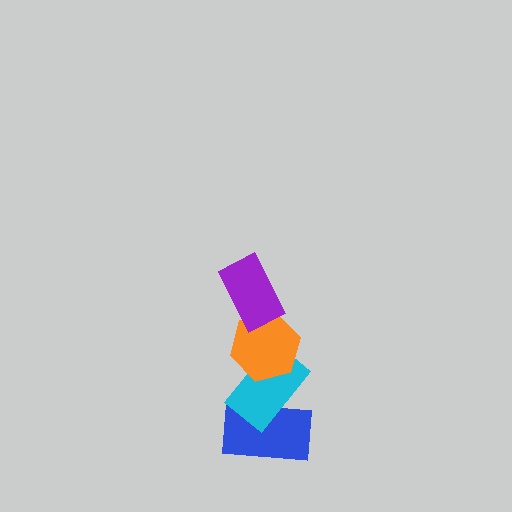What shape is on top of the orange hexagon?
The purple rectangle is on top of the orange hexagon.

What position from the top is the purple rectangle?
The purple rectangle is 1st from the top.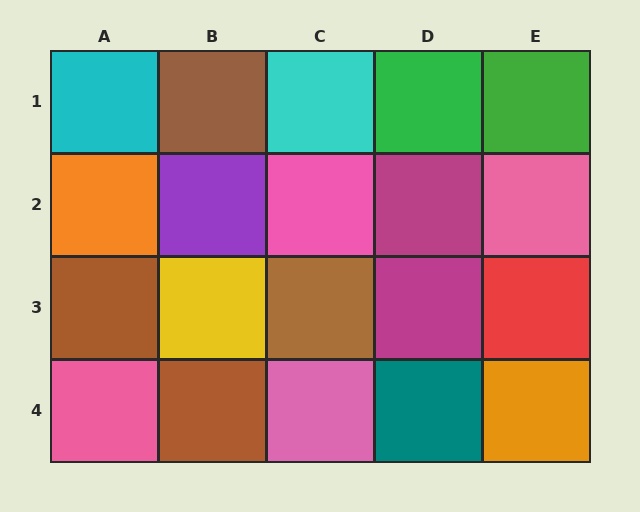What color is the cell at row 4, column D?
Teal.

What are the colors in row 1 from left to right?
Cyan, brown, cyan, green, green.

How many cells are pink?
4 cells are pink.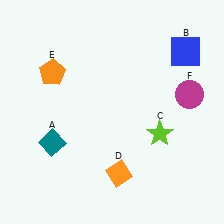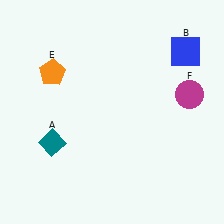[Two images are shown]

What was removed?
The orange diamond (D), the lime star (C) were removed in Image 2.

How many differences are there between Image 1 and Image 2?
There are 2 differences between the two images.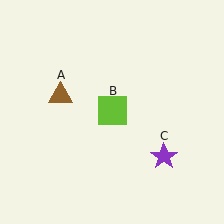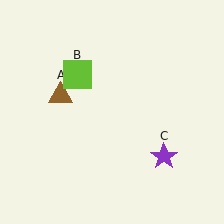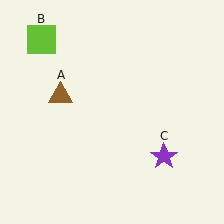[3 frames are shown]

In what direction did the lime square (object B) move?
The lime square (object B) moved up and to the left.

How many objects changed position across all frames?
1 object changed position: lime square (object B).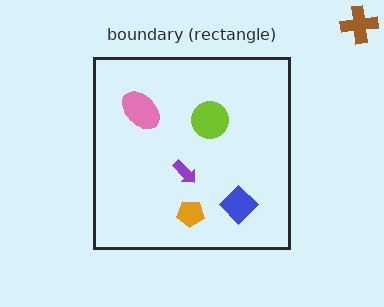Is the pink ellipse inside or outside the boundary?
Inside.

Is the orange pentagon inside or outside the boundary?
Inside.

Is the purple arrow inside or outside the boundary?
Inside.